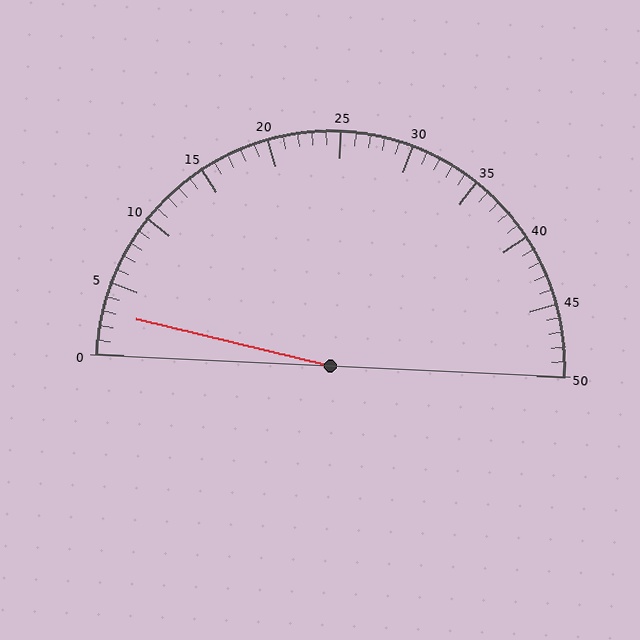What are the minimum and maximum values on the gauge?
The gauge ranges from 0 to 50.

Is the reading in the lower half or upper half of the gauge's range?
The reading is in the lower half of the range (0 to 50).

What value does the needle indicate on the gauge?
The needle indicates approximately 3.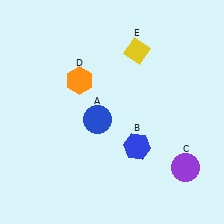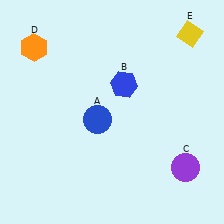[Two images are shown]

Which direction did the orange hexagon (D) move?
The orange hexagon (D) moved left.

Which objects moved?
The objects that moved are: the blue hexagon (B), the orange hexagon (D), the yellow diamond (E).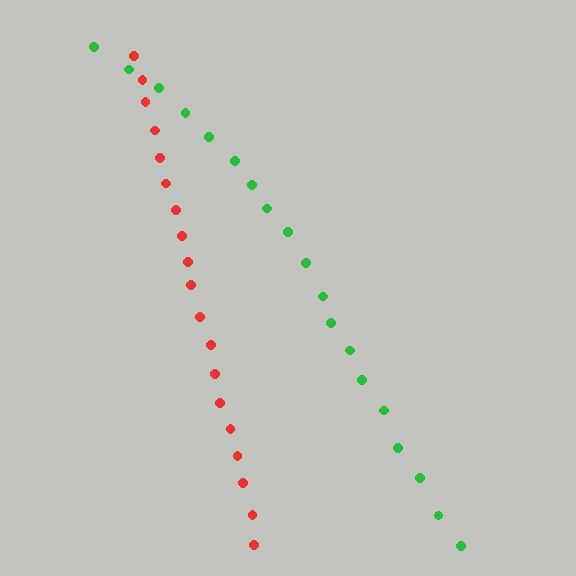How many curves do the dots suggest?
There are 2 distinct paths.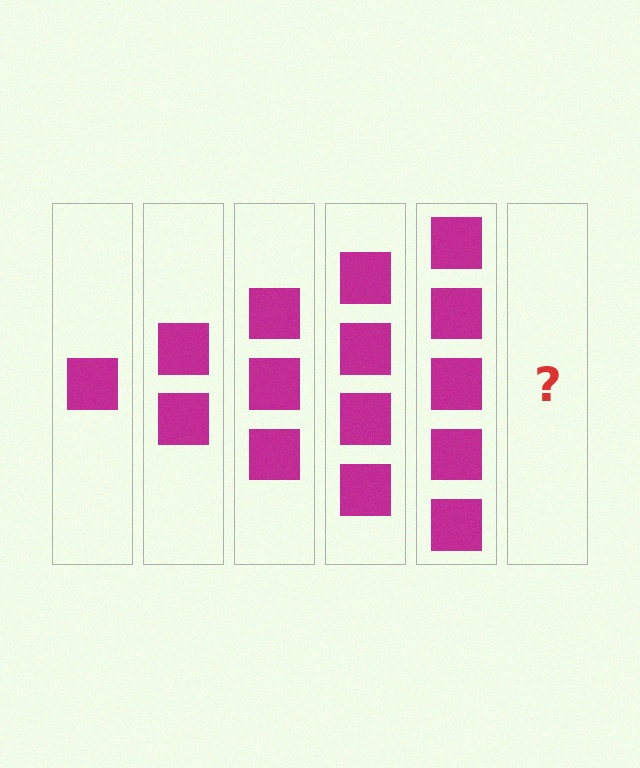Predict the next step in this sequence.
The next step is 6 squares.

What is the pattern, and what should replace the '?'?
The pattern is that each step adds one more square. The '?' should be 6 squares.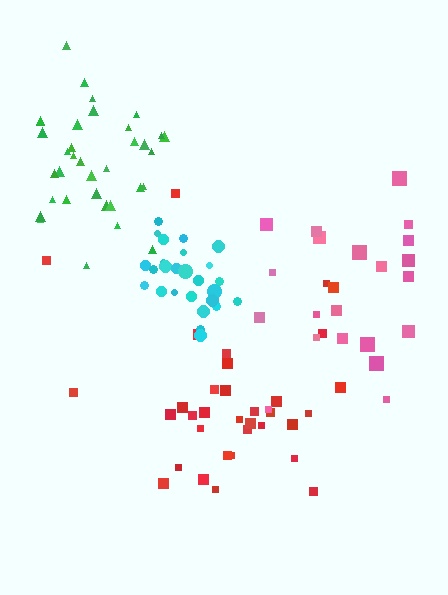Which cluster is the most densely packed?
Cyan.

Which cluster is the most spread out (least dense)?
Pink.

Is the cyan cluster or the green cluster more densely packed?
Cyan.